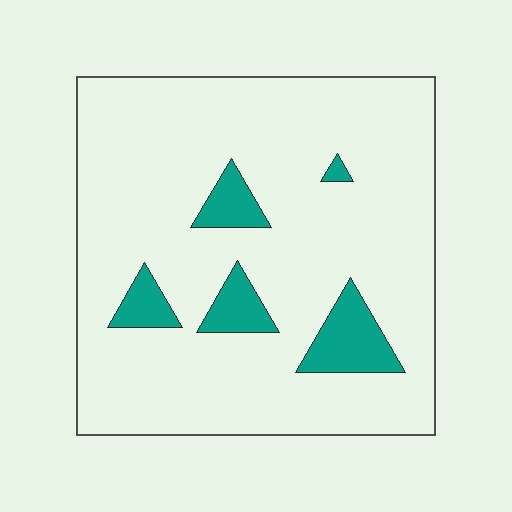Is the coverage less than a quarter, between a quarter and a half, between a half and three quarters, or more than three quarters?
Less than a quarter.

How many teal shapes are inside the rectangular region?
5.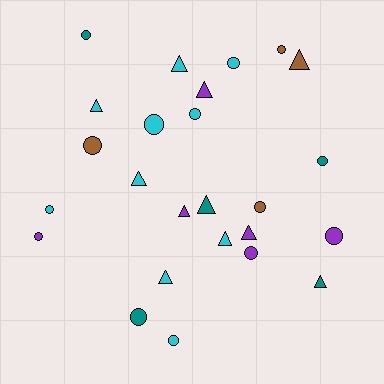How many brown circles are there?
There are 3 brown circles.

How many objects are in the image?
There are 25 objects.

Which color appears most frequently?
Cyan, with 10 objects.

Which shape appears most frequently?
Circle, with 14 objects.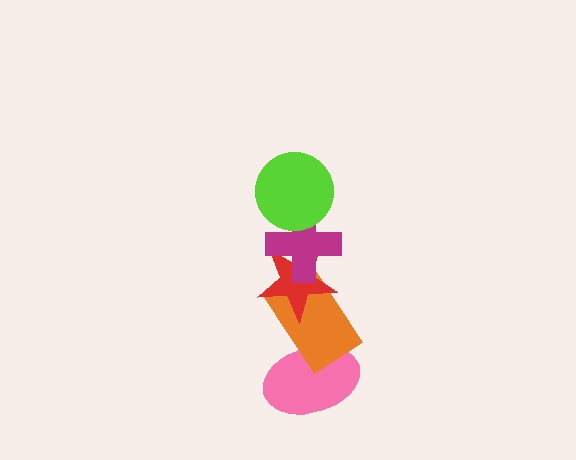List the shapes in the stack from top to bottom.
From top to bottom: the lime circle, the magenta cross, the red star, the orange rectangle, the pink ellipse.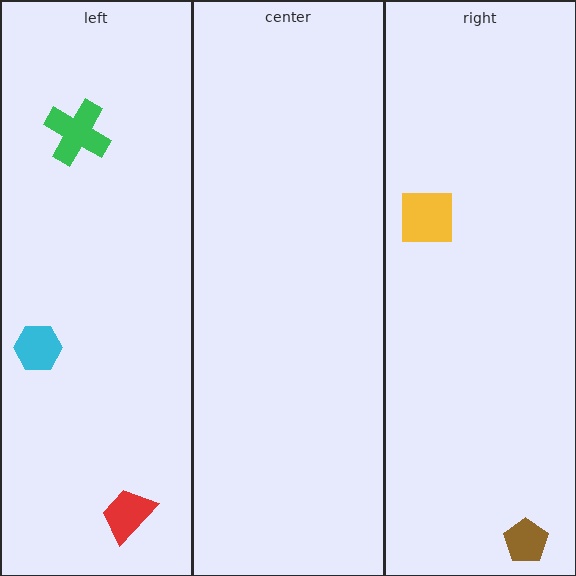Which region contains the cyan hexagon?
The left region.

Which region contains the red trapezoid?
The left region.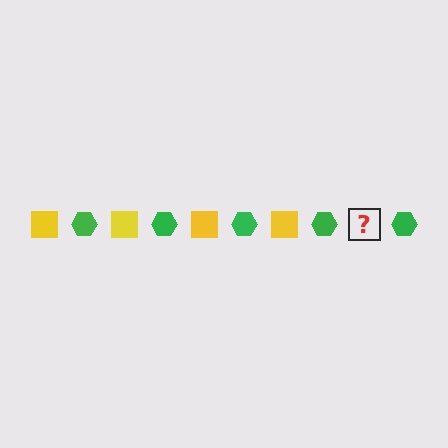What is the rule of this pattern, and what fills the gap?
The rule is that the pattern alternates between yellow square and green hexagon. The gap should be filled with a yellow square.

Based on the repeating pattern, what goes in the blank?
The blank should be a yellow square.